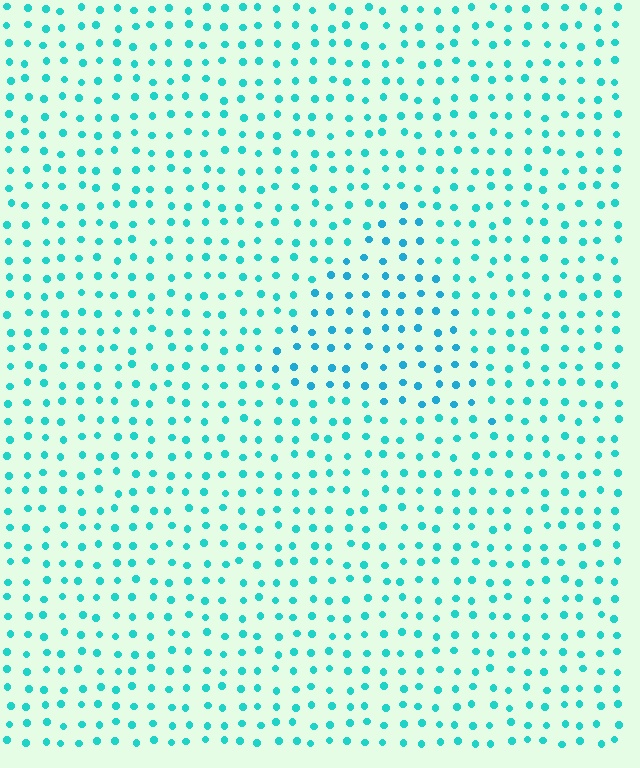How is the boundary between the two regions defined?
The boundary is defined purely by a slight shift in hue (about 18 degrees). Spacing, size, and orientation are identical on both sides.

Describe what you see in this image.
The image is filled with small cyan elements in a uniform arrangement. A triangle-shaped region is visible where the elements are tinted to a slightly different hue, forming a subtle color boundary.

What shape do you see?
I see a triangle.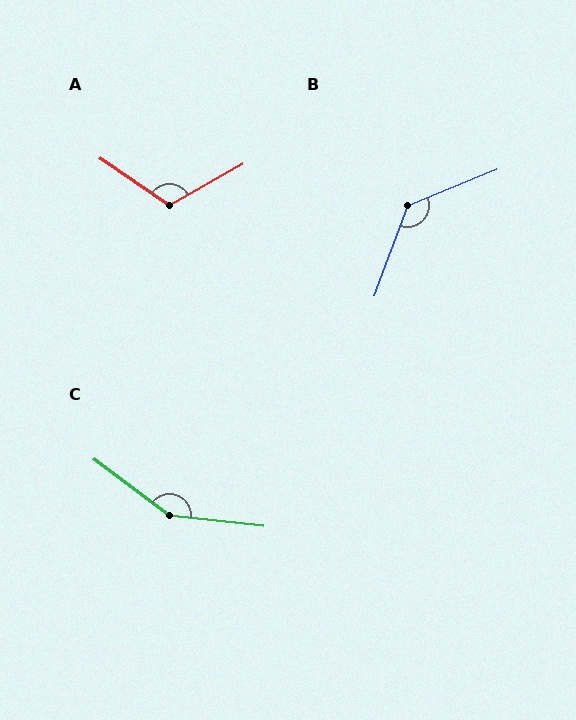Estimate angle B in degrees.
Approximately 133 degrees.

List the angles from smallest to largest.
A (116°), B (133°), C (150°).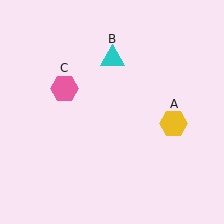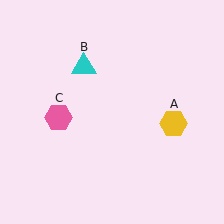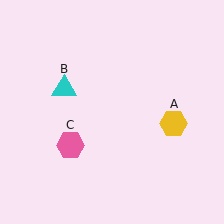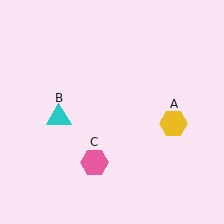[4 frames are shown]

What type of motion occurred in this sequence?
The cyan triangle (object B), pink hexagon (object C) rotated counterclockwise around the center of the scene.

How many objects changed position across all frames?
2 objects changed position: cyan triangle (object B), pink hexagon (object C).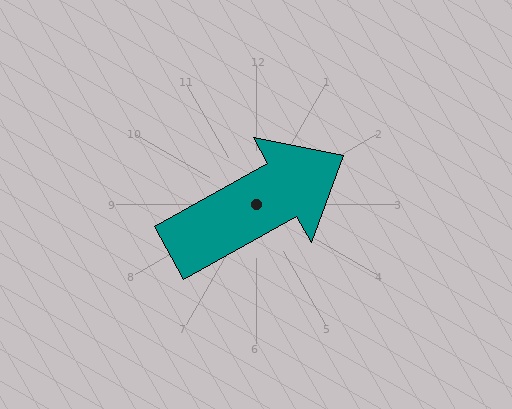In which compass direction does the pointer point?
Northeast.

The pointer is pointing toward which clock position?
Roughly 2 o'clock.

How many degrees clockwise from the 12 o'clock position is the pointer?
Approximately 61 degrees.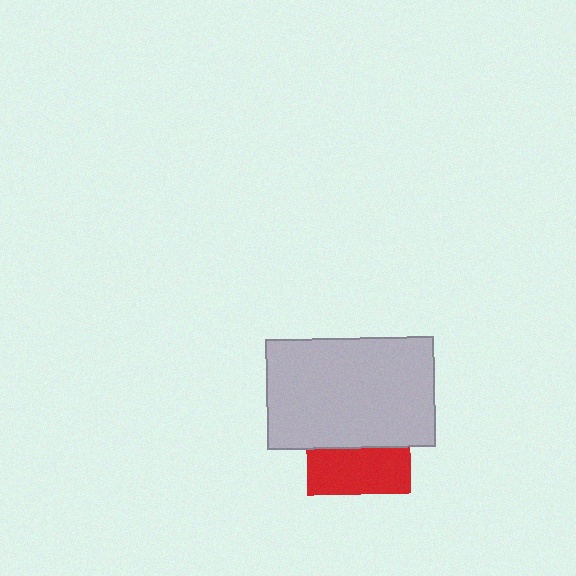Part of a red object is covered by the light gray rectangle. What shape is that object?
It is a square.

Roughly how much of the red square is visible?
A small part of it is visible (roughly 44%).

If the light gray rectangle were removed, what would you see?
You would see the complete red square.